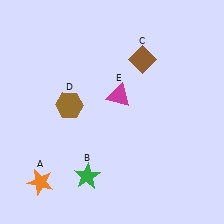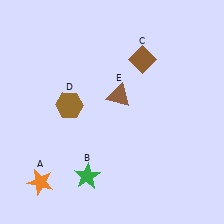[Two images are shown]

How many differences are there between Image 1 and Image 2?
There is 1 difference between the two images.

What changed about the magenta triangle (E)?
In Image 1, E is magenta. In Image 2, it changed to brown.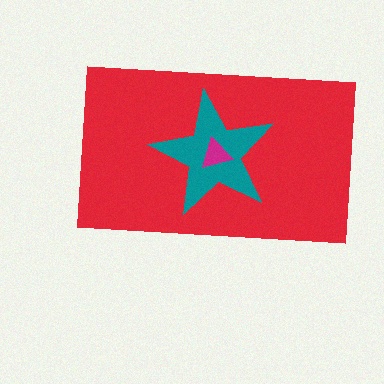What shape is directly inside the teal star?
The magenta triangle.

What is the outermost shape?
The red rectangle.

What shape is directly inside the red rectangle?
The teal star.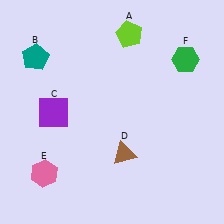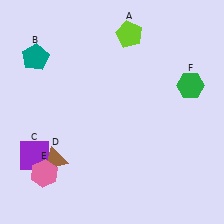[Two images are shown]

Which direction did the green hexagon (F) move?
The green hexagon (F) moved down.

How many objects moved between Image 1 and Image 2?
3 objects moved between the two images.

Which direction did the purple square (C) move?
The purple square (C) moved down.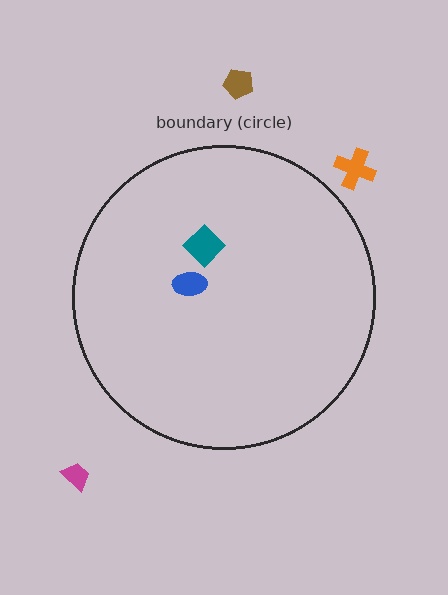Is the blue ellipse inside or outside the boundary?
Inside.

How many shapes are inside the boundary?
2 inside, 3 outside.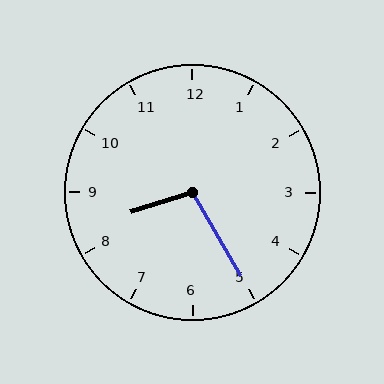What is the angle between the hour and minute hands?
Approximately 102 degrees.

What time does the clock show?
8:25.